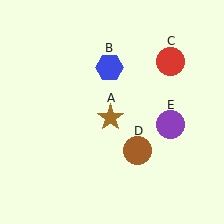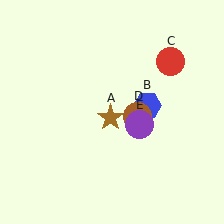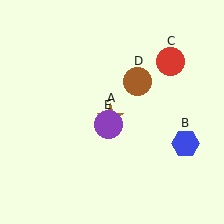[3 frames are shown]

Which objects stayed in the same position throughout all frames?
Brown star (object A) and red circle (object C) remained stationary.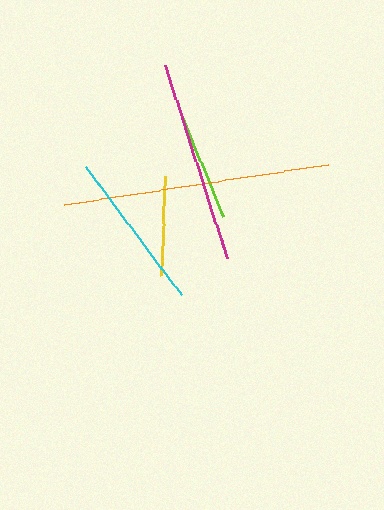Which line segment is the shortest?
The yellow line is the shortest at approximately 99 pixels.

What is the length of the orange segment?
The orange segment is approximately 267 pixels long.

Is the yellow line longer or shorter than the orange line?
The orange line is longer than the yellow line.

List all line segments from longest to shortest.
From longest to shortest: orange, magenta, cyan, lime, yellow.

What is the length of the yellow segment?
The yellow segment is approximately 99 pixels long.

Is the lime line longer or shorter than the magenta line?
The magenta line is longer than the lime line.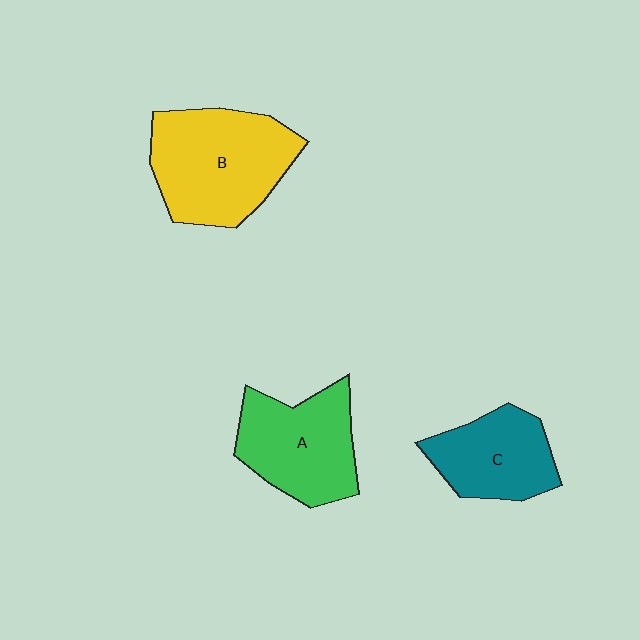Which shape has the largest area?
Shape B (yellow).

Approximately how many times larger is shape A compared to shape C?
Approximately 1.2 times.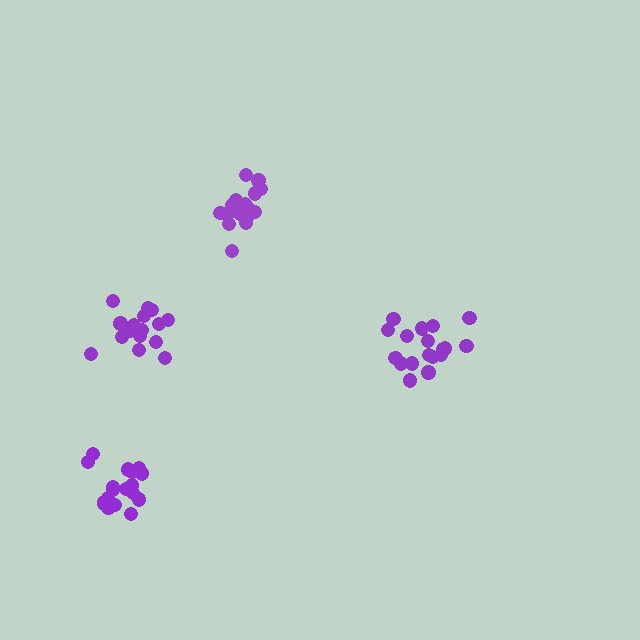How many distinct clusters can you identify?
There are 4 distinct clusters.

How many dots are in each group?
Group 1: 16 dots, Group 2: 18 dots, Group 3: 18 dots, Group 4: 18 dots (70 total).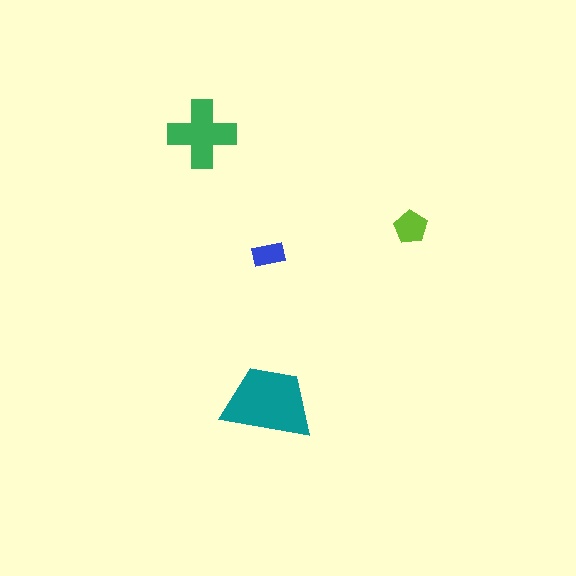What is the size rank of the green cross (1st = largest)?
2nd.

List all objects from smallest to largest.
The blue rectangle, the lime pentagon, the green cross, the teal trapezoid.